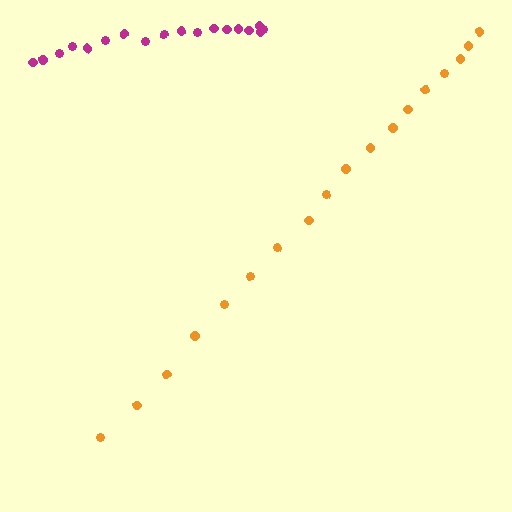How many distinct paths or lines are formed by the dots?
There are 2 distinct paths.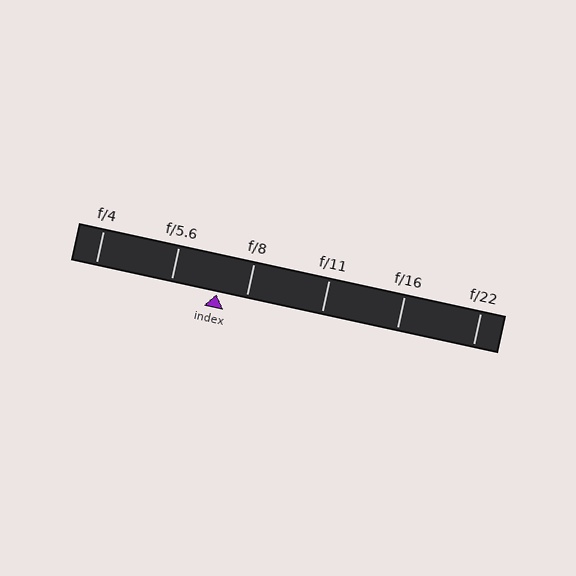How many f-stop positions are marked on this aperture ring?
There are 6 f-stop positions marked.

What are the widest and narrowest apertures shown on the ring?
The widest aperture shown is f/4 and the narrowest is f/22.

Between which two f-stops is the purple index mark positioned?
The index mark is between f/5.6 and f/8.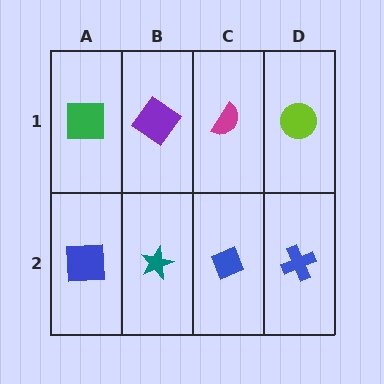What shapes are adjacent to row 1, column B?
A teal star (row 2, column B), a green square (row 1, column A), a magenta semicircle (row 1, column C).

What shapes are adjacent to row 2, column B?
A purple diamond (row 1, column B), a blue square (row 2, column A), a blue diamond (row 2, column C).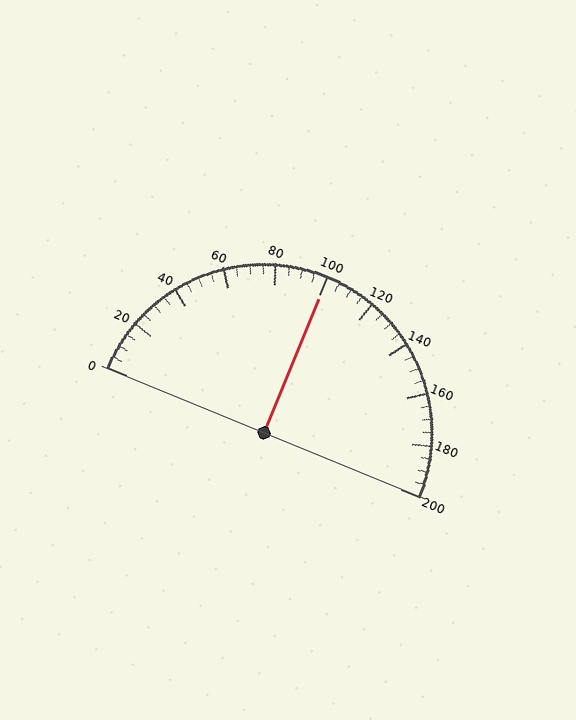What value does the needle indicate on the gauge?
The needle indicates approximately 100.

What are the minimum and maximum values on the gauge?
The gauge ranges from 0 to 200.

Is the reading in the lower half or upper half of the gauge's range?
The reading is in the upper half of the range (0 to 200).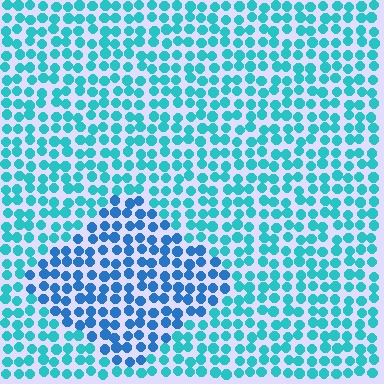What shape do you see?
I see a diamond.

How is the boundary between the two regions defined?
The boundary is defined purely by a slight shift in hue (about 30 degrees). Spacing, size, and orientation are identical on both sides.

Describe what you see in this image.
The image is filled with small cyan elements in a uniform arrangement. A diamond-shaped region is visible where the elements are tinted to a slightly different hue, forming a subtle color boundary.